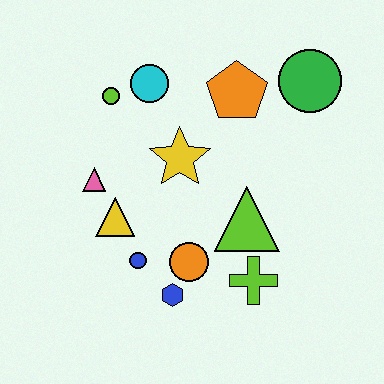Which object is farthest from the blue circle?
The green circle is farthest from the blue circle.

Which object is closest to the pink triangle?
The yellow triangle is closest to the pink triangle.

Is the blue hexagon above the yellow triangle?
No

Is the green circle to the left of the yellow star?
No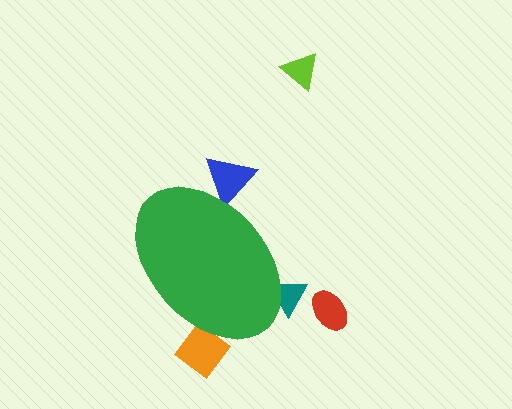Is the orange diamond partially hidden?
Yes, the orange diamond is partially hidden behind the green ellipse.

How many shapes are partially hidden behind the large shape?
3 shapes are partially hidden.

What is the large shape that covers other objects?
A green ellipse.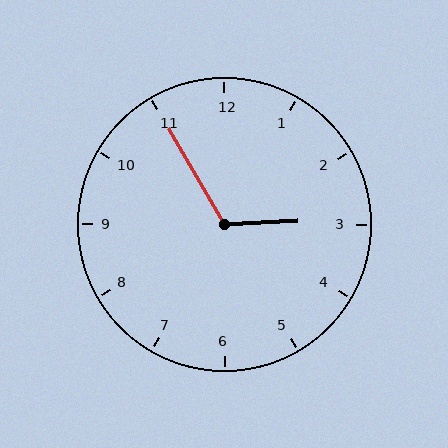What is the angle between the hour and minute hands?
Approximately 118 degrees.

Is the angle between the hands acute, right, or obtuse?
It is obtuse.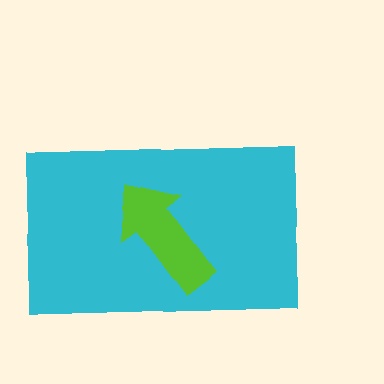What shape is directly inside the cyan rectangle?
The lime arrow.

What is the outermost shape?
The cyan rectangle.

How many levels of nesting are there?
2.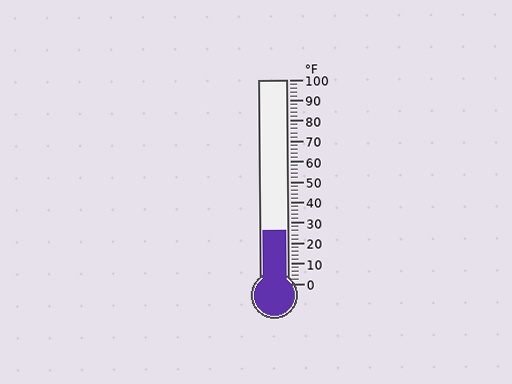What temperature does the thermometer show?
The thermometer shows approximately 26°F.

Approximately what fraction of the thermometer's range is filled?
The thermometer is filled to approximately 25% of its range.